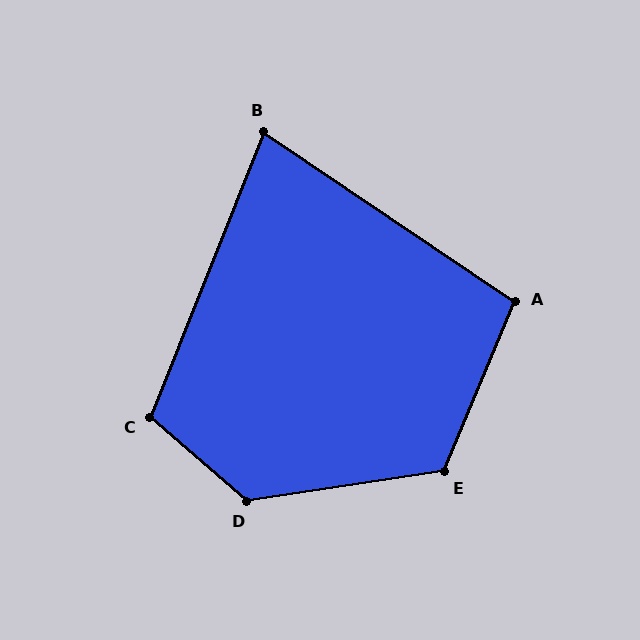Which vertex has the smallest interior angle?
B, at approximately 78 degrees.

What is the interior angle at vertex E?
Approximately 121 degrees (obtuse).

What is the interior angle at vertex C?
Approximately 109 degrees (obtuse).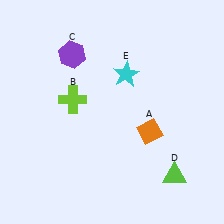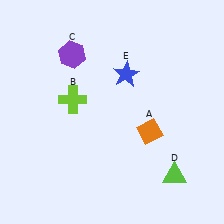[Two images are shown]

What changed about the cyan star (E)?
In Image 1, E is cyan. In Image 2, it changed to blue.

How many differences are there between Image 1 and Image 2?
There is 1 difference between the two images.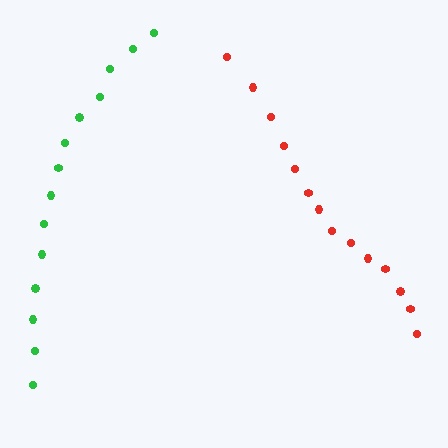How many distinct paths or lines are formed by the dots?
There are 2 distinct paths.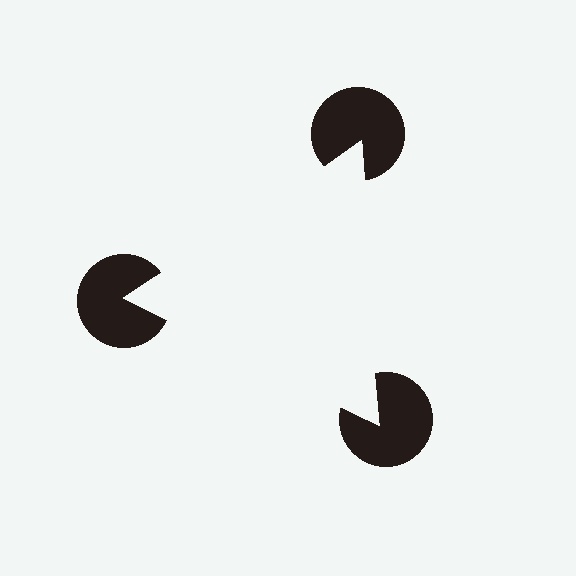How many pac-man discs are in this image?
There are 3 — one at each vertex of the illusory triangle.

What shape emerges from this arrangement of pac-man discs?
An illusory triangle — its edges are inferred from the aligned wedge cuts in the pac-man discs, not physically drawn.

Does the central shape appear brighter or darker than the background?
It typically appears slightly brighter than the background, even though no actual brightness change is drawn.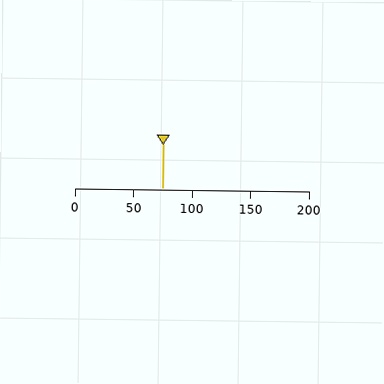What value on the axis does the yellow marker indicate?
The marker indicates approximately 75.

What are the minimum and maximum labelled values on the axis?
The axis runs from 0 to 200.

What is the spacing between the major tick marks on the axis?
The major ticks are spaced 50 apart.